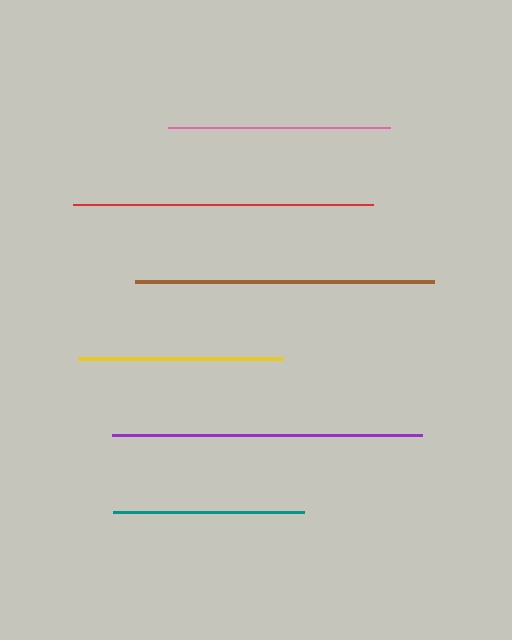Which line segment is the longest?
The purple line is the longest at approximately 309 pixels.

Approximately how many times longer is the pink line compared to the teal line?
The pink line is approximately 1.2 times the length of the teal line.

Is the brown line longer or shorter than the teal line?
The brown line is longer than the teal line.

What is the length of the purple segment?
The purple segment is approximately 309 pixels long.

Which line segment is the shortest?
The teal line is the shortest at approximately 191 pixels.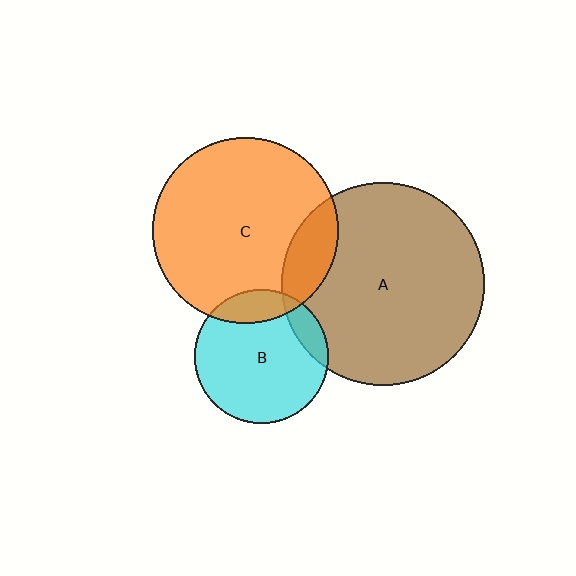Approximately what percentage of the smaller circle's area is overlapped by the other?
Approximately 15%.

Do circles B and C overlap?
Yes.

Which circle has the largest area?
Circle A (brown).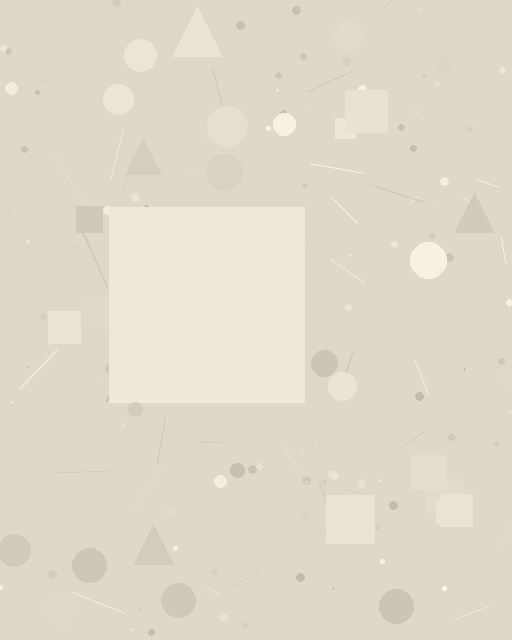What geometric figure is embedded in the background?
A square is embedded in the background.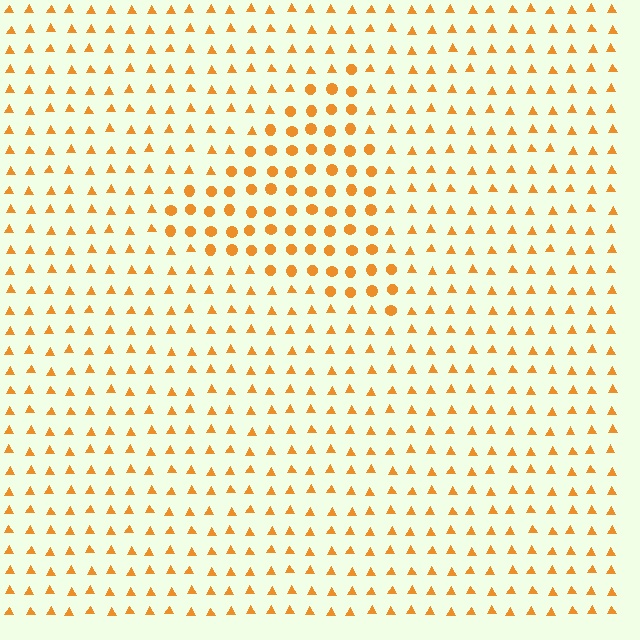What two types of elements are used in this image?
The image uses circles inside the triangle region and triangles outside it.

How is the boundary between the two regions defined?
The boundary is defined by a change in element shape: circles inside vs. triangles outside. All elements share the same color and spacing.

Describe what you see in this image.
The image is filled with small orange elements arranged in a uniform grid. A triangle-shaped region contains circles, while the surrounding area contains triangles. The boundary is defined purely by the change in element shape.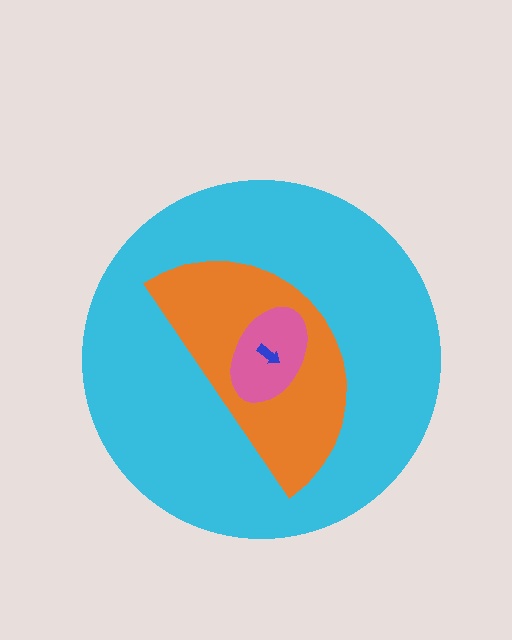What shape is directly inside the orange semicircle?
The pink ellipse.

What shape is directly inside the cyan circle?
The orange semicircle.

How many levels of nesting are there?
4.